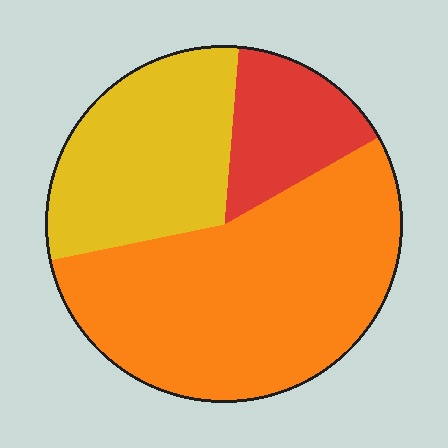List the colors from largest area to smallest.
From largest to smallest: orange, yellow, red.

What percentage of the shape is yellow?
Yellow takes up about one third (1/3) of the shape.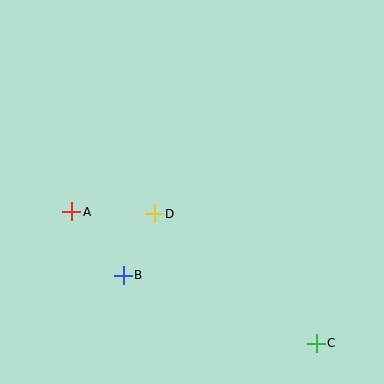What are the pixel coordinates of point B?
Point B is at (123, 275).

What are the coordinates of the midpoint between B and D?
The midpoint between B and D is at (139, 245).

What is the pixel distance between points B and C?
The distance between B and C is 205 pixels.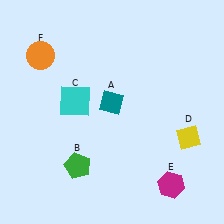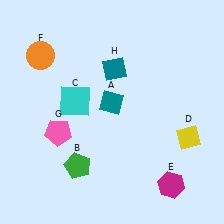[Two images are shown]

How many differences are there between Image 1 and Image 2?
There are 2 differences between the two images.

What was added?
A pink pentagon (G), a teal diamond (H) were added in Image 2.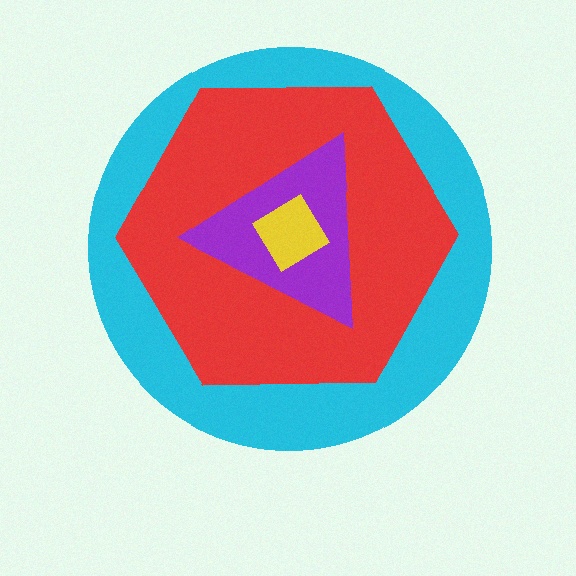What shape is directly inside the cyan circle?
The red hexagon.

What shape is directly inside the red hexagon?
The purple triangle.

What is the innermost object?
The yellow diamond.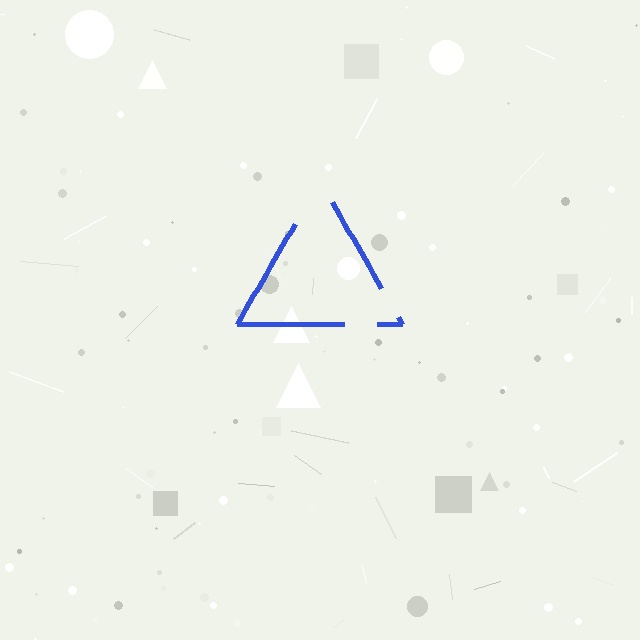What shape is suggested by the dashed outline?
The dashed outline suggests a triangle.